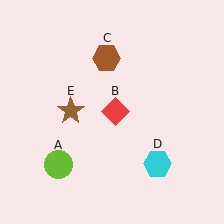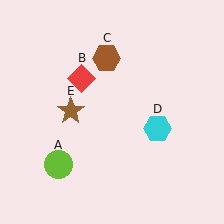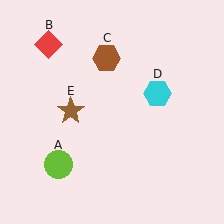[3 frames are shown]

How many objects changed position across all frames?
2 objects changed position: red diamond (object B), cyan hexagon (object D).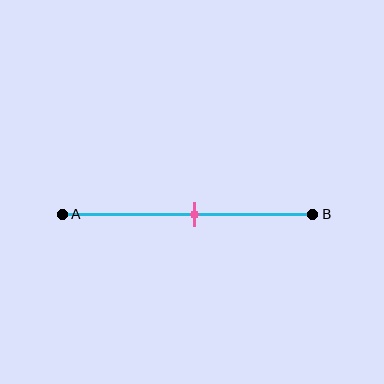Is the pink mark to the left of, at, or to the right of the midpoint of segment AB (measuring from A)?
The pink mark is approximately at the midpoint of segment AB.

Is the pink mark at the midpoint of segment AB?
Yes, the mark is approximately at the midpoint.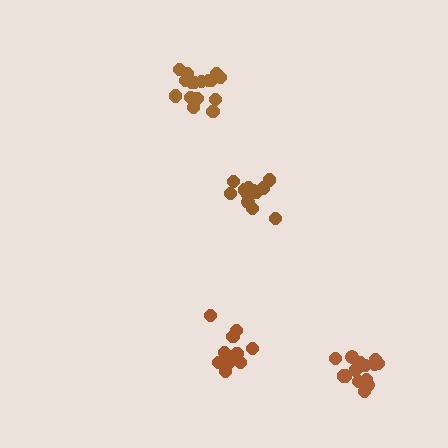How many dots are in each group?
Group 1: 12 dots, Group 2: 17 dots, Group 3: 12 dots, Group 4: 15 dots (56 total).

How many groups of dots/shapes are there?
There are 4 groups.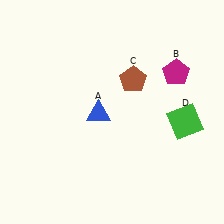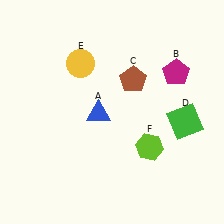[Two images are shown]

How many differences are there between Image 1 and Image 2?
There are 2 differences between the two images.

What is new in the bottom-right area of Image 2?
A lime hexagon (F) was added in the bottom-right area of Image 2.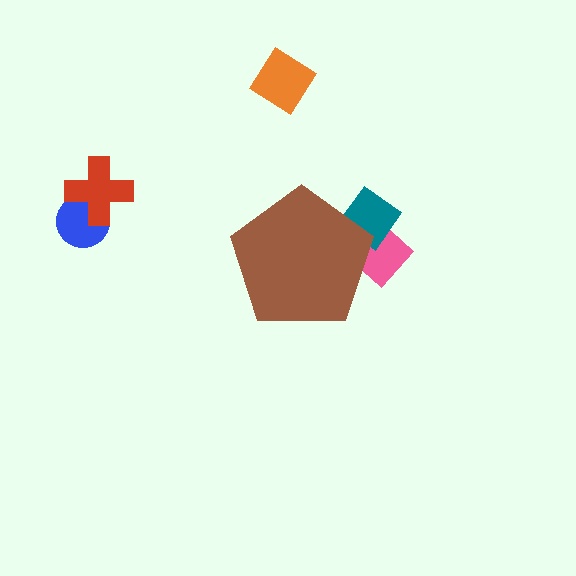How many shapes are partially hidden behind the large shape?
2 shapes are partially hidden.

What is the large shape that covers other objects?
A brown pentagon.